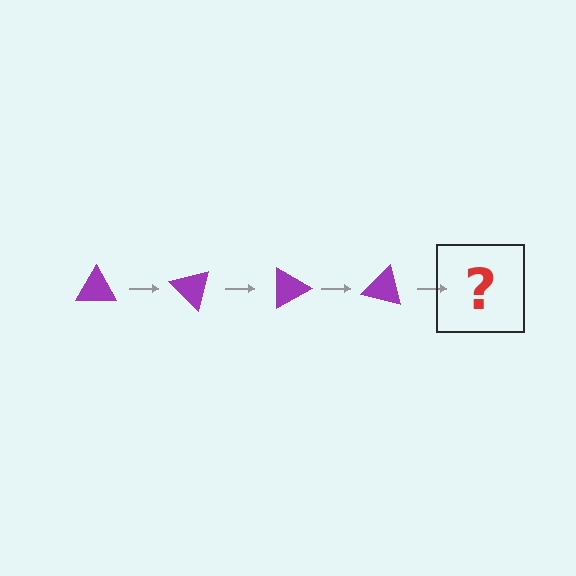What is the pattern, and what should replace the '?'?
The pattern is that the triangle rotates 45 degrees each step. The '?' should be a purple triangle rotated 180 degrees.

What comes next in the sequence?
The next element should be a purple triangle rotated 180 degrees.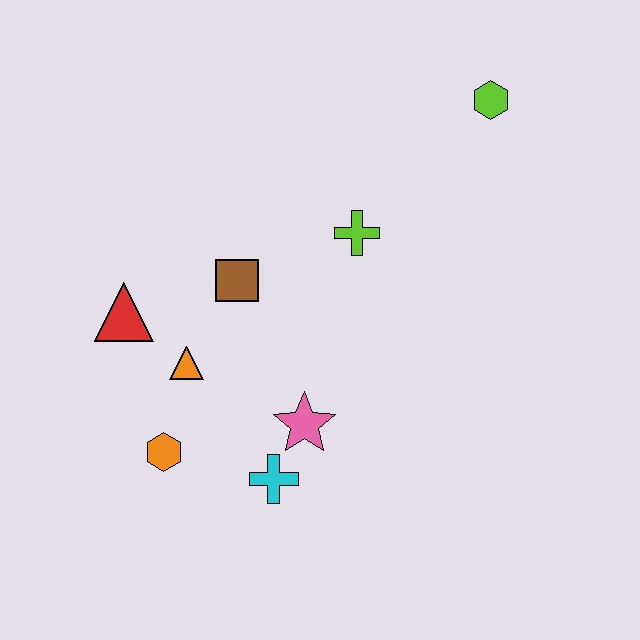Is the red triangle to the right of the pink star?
No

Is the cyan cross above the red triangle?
No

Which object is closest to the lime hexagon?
The lime cross is closest to the lime hexagon.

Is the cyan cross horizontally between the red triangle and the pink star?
Yes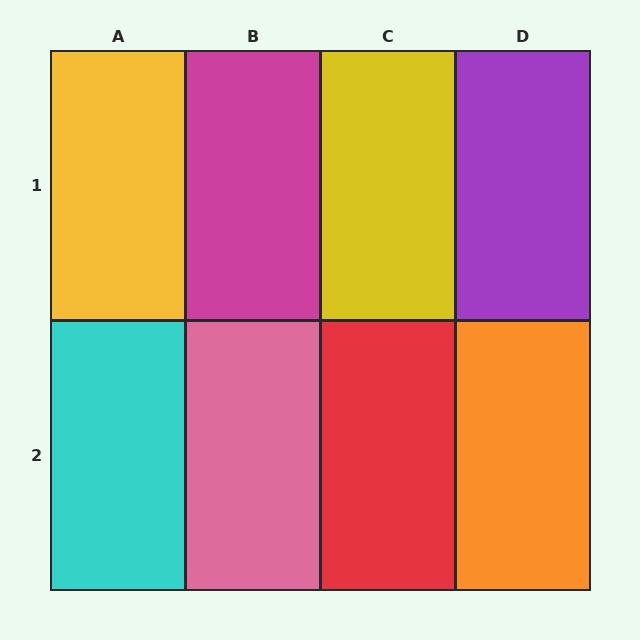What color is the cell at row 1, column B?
Magenta.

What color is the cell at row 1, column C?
Yellow.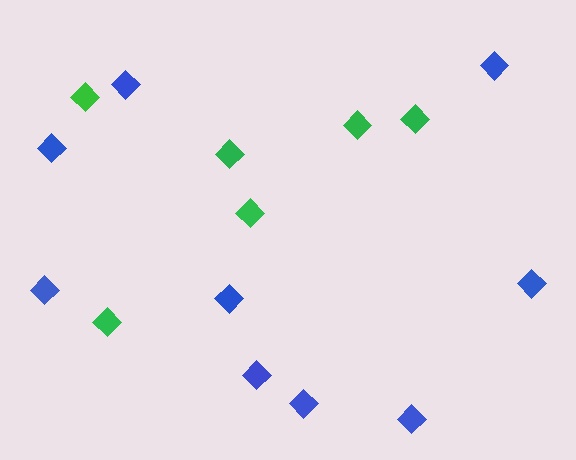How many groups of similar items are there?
There are 2 groups: one group of blue diamonds (9) and one group of green diamonds (6).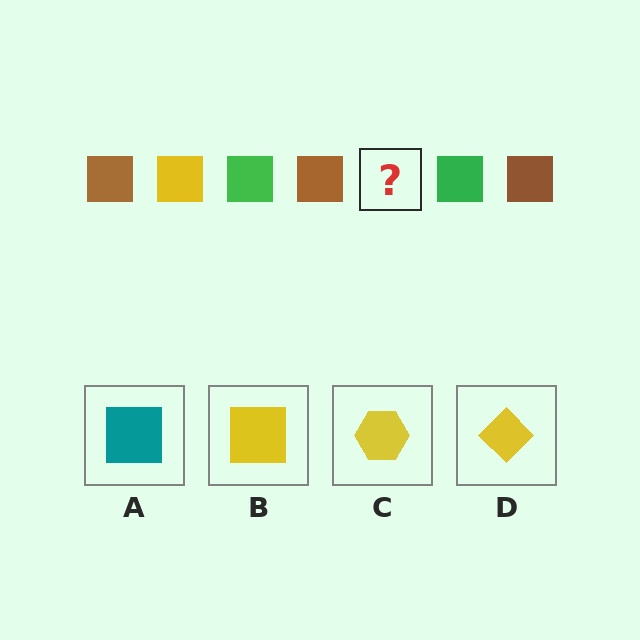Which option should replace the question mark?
Option B.